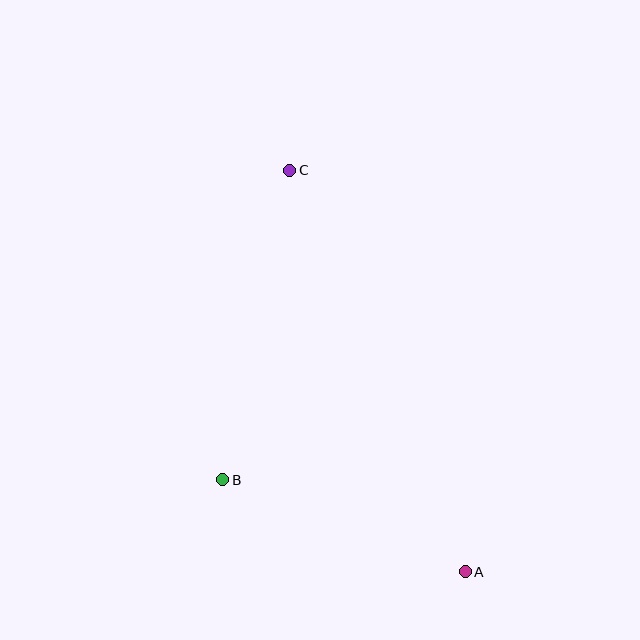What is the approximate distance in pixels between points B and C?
The distance between B and C is approximately 317 pixels.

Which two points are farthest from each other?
Points A and C are farthest from each other.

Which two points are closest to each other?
Points A and B are closest to each other.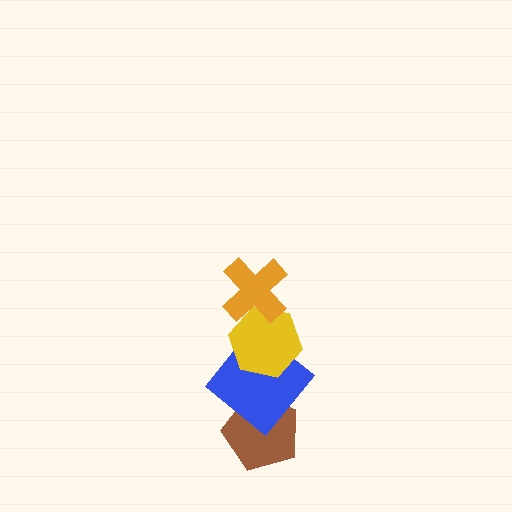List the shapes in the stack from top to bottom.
From top to bottom: the orange cross, the yellow hexagon, the blue diamond, the brown pentagon.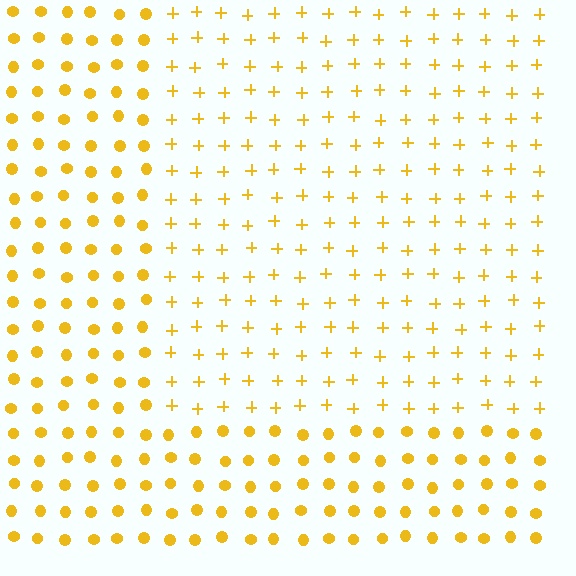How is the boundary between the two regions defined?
The boundary is defined by a change in element shape: plus signs inside vs. circles outside. All elements share the same color and spacing.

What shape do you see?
I see a rectangle.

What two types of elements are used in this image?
The image uses plus signs inside the rectangle region and circles outside it.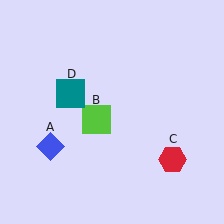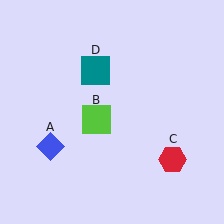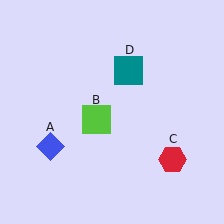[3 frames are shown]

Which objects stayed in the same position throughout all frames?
Blue diamond (object A) and lime square (object B) and red hexagon (object C) remained stationary.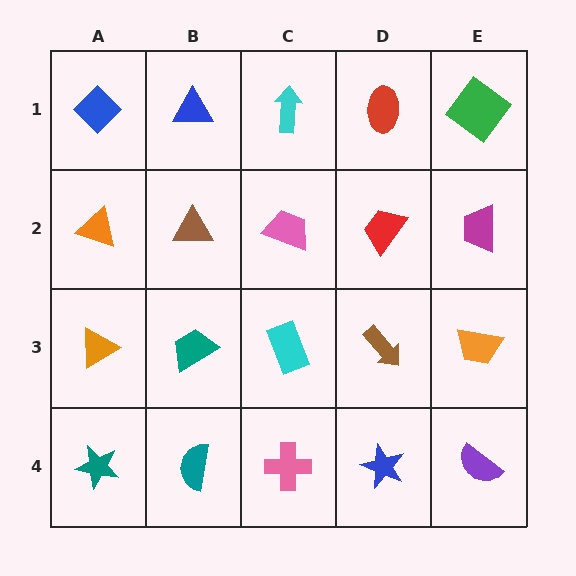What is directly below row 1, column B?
A brown triangle.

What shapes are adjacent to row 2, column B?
A blue triangle (row 1, column B), a teal trapezoid (row 3, column B), an orange triangle (row 2, column A), a pink trapezoid (row 2, column C).